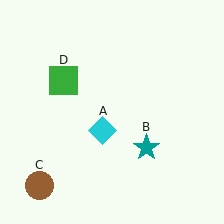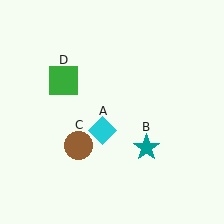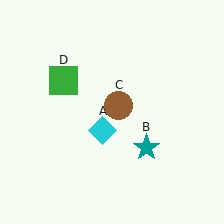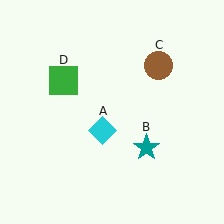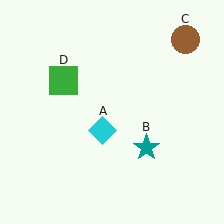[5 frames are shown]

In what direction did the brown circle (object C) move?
The brown circle (object C) moved up and to the right.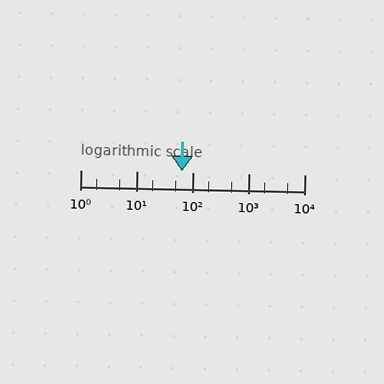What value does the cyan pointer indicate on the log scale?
The pointer indicates approximately 65.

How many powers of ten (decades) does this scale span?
The scale spans 4 decades, from 1 to 10000.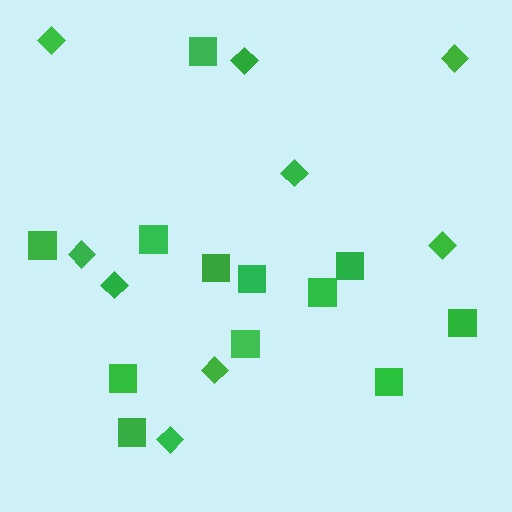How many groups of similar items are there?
There are 2 groups: one group of diamonds (9) and one group of squares (12).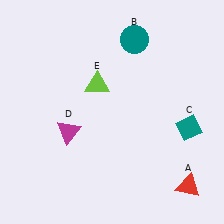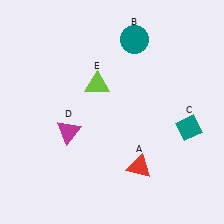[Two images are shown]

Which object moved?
The red triangle (A) moved left.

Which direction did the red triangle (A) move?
The red triangle (A) moved left.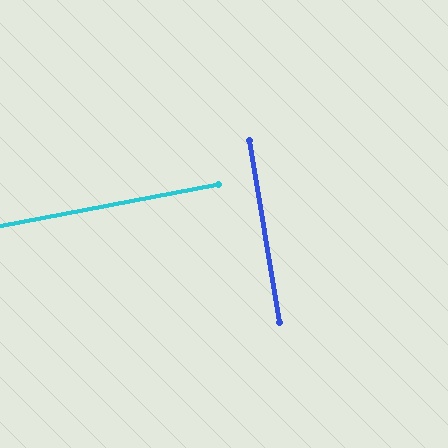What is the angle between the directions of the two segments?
Approximately 89 degrees.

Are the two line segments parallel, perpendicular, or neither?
Perpendicular — they meet at approximately 89°.